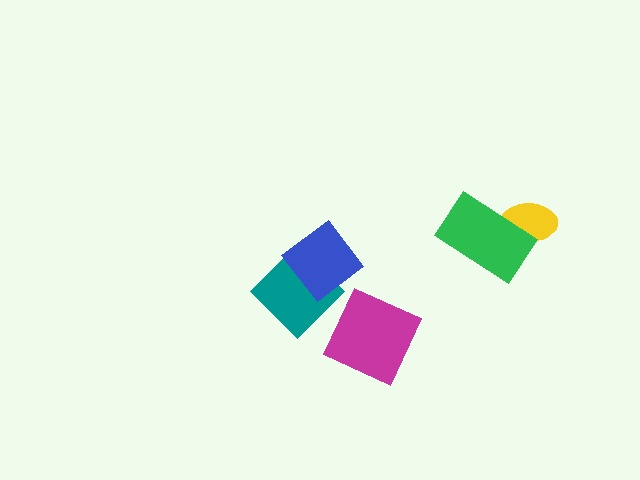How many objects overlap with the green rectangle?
1 object overlaps with the green rectangle.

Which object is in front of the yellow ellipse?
The green rectangle is in front of the yellow ellipse.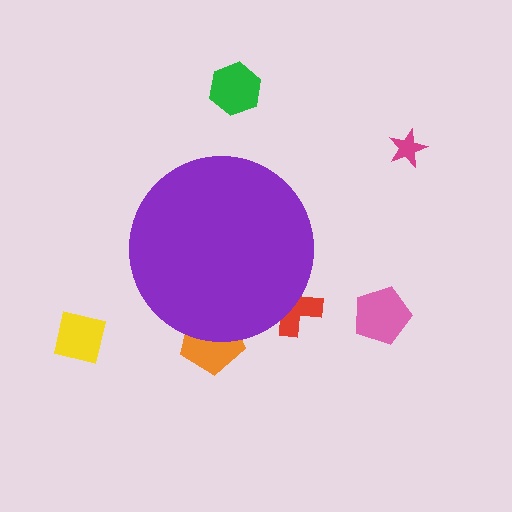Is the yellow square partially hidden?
No, the yellow square is fully visible.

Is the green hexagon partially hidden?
No, the green hexagon is fully visible.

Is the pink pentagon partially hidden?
No, the pink pentagon is fully visible.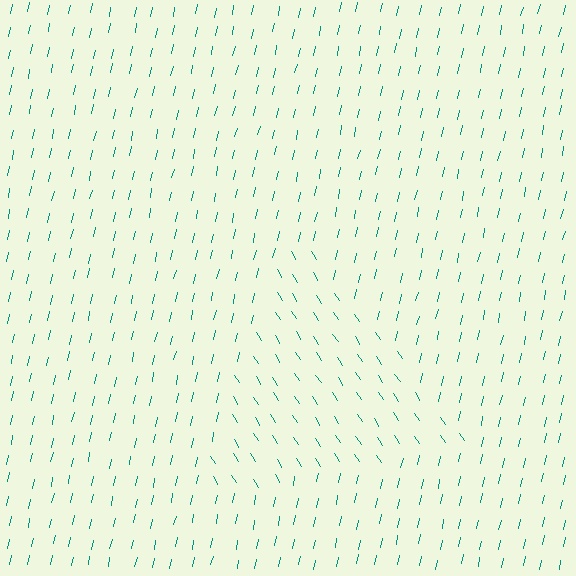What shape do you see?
I see a triangle.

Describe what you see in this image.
The image is filled with small teal line segments. A triangle region in the image has lines oriented differently from the surrounding lines, creating a visible texture boundary.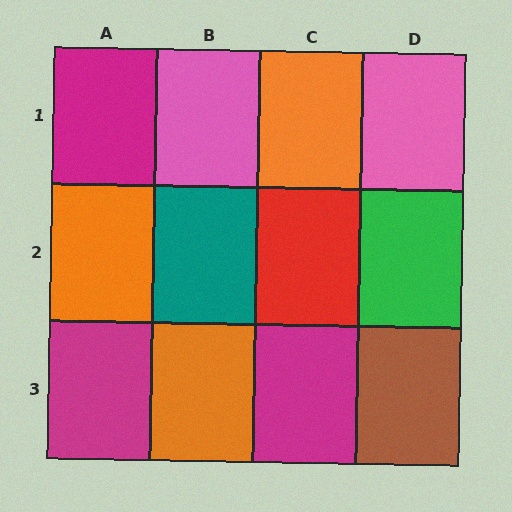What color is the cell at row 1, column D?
Pink.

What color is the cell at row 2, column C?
Red.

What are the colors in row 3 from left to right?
Magenta, orange, magenta, brown.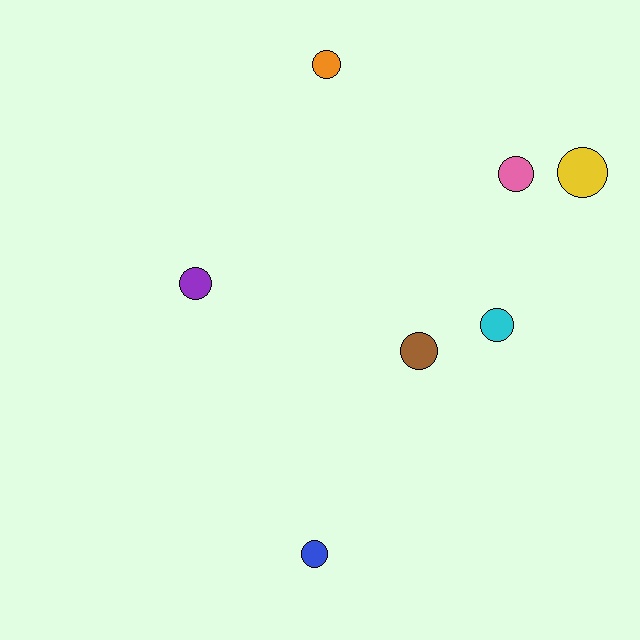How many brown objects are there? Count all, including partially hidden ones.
There is 1 brown object.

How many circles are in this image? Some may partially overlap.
There are 7 circles.